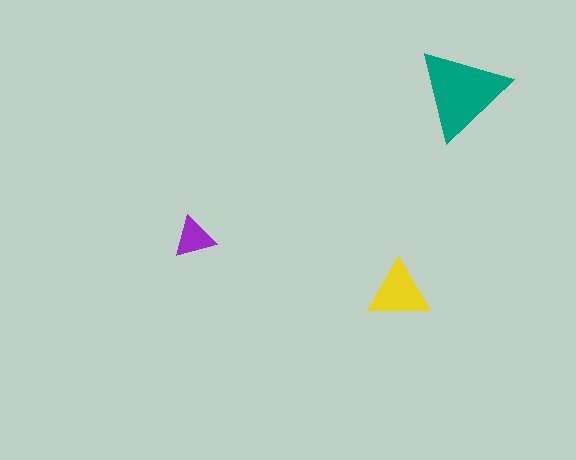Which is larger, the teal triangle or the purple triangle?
The teal one.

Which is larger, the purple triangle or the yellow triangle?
The yellow one.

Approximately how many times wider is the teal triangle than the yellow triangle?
About 1.5 times wider.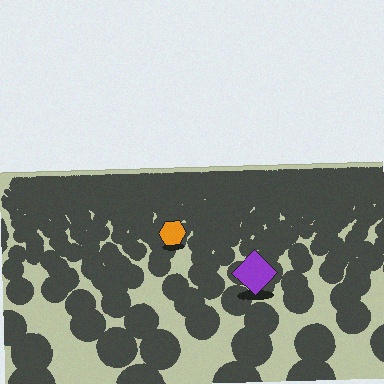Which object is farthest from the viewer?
The orange hexagon is farthest from the viewer. It appears smaller and the ground texture around it is denser.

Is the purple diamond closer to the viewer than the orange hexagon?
Yes. The purple diamond is closer — you can tell from the texture gradient: the ground texture is coarser near it.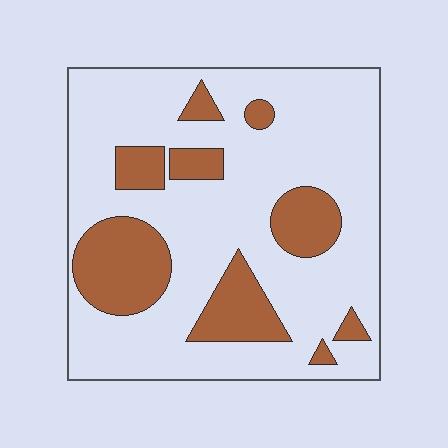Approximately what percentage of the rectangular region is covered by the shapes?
Approximately 25%.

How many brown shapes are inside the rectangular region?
9.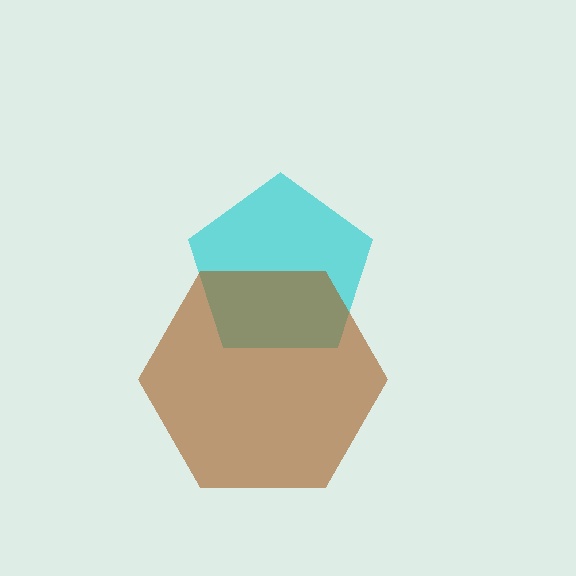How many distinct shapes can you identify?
There are 2 distinct shapes: a cyan pentagon, a brown hexagon.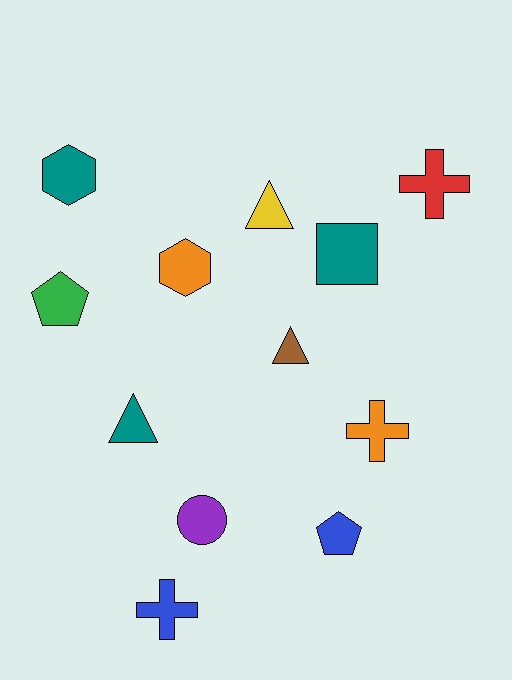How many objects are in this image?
There are 12 objects.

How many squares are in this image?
There is 1 square.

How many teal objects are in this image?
There are 3 teal objects.